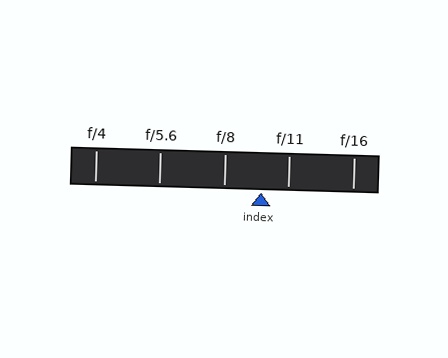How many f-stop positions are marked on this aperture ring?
There are 5 f-stop positions marked.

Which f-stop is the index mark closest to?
The index mark is closest to f/11.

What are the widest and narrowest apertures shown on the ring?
The widest aperture shown is f/4 and the narrowest is f/16.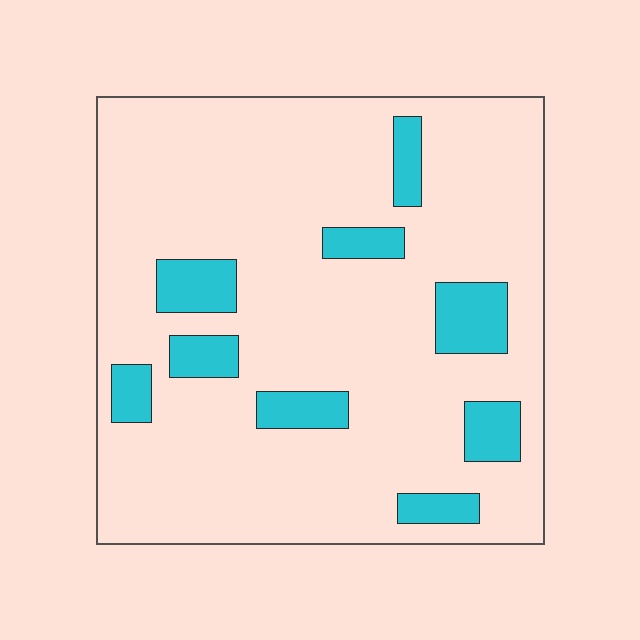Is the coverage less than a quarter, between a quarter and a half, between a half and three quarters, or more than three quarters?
Less than a quarter.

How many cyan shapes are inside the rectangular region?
9.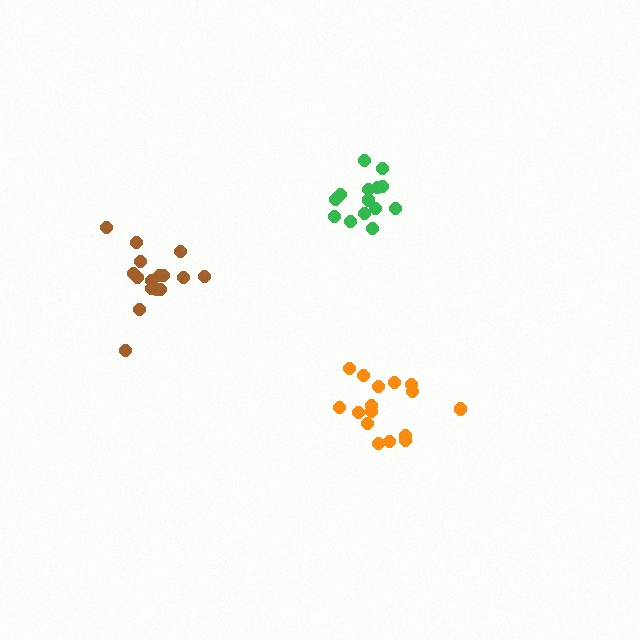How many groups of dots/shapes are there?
There are 3 groups.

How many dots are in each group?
Group 1: 14 dots, Group 2: 17 dots, Group 3: 16 dots (47 total).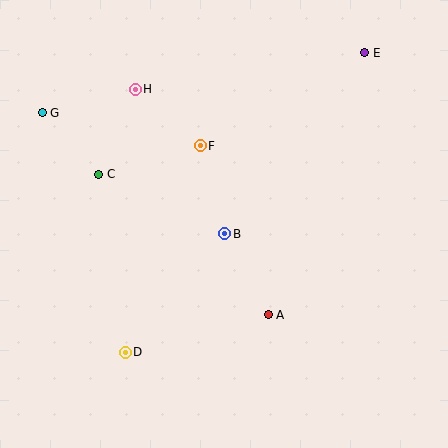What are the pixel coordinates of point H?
Point H is at (135, 89).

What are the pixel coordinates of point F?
Point F is at (200, 146).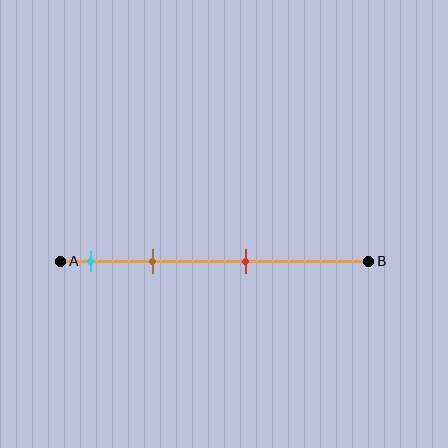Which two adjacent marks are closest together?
The cyan and brown marks are the closest adjacent pair.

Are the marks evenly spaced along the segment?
No, the marks are not evenly spaced.